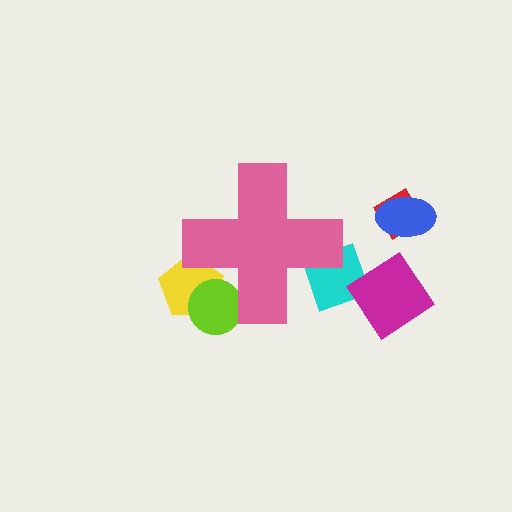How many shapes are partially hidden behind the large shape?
3 shapes are partially hidden.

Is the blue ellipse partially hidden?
No, the blue ellipse is fully visible.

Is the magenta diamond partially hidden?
No, the magenta diamond is fully visible.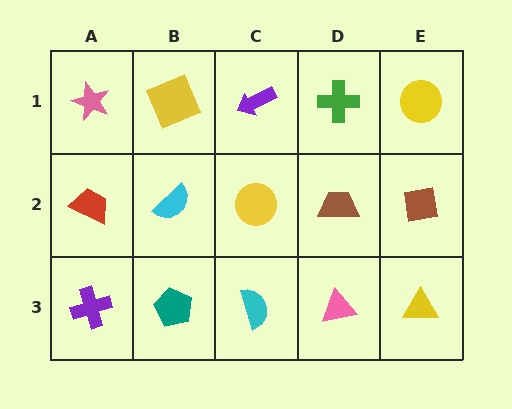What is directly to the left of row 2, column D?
A yellow circle.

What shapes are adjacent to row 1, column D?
A brown trapezoid (row 2, column D), a purple arrow (row 1, column C), a yellow circle (row 1, column E).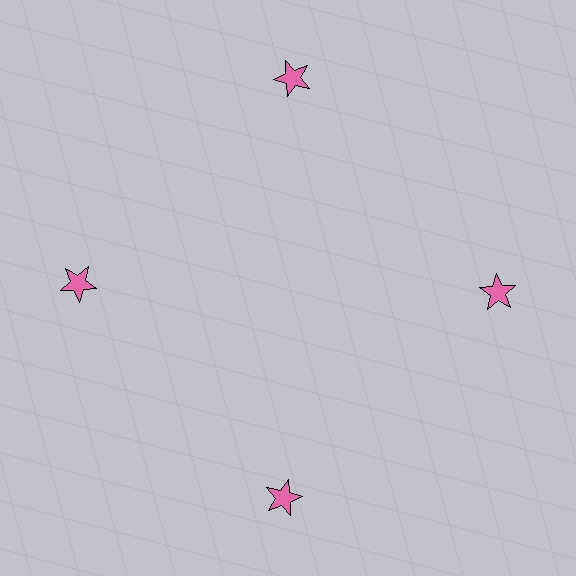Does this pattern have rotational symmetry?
Yes, this pattern has 4-fold rotational symmetry. It looks the same after rotating 90 degrees around the center.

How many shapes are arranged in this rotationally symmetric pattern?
There are 4 shapes, arranged in 4 groups of 1.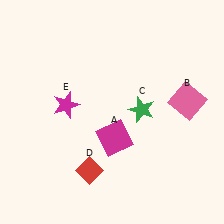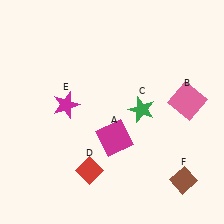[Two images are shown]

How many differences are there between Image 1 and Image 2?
There is 1 difference between the two images.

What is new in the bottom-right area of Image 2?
A brown diamond (F) was added in the bottom-right area of Image 2.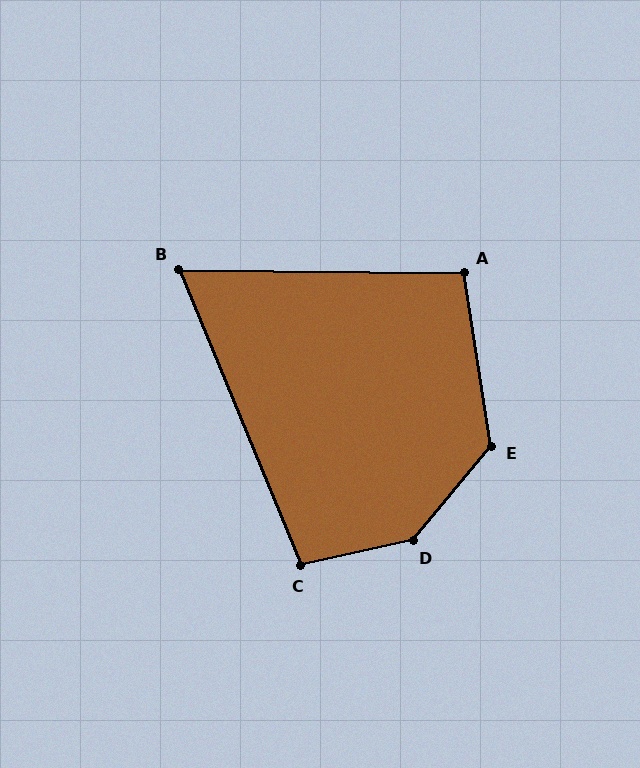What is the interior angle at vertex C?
Approximately 100 degrees (obtuse).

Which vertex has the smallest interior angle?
B, at approximately 67 degrees.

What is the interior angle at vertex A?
Approximately 100 degrees (obtuse).